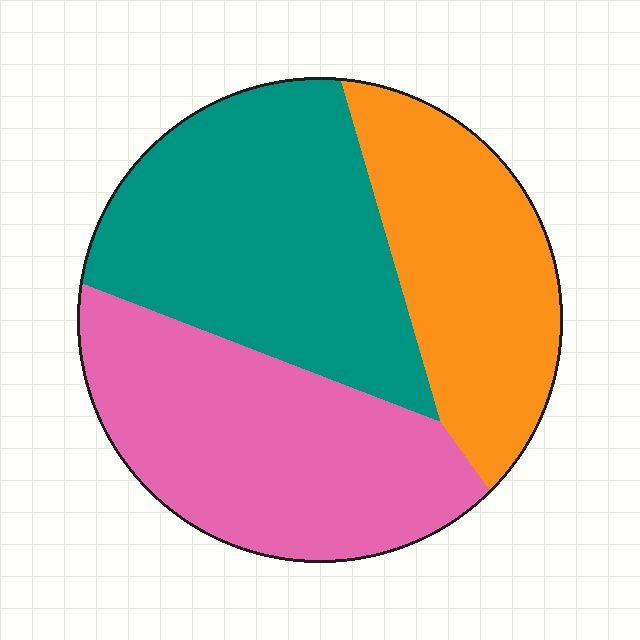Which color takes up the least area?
Orange, at roughly 25%.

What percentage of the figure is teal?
Teal covers roughly 40% of the figure.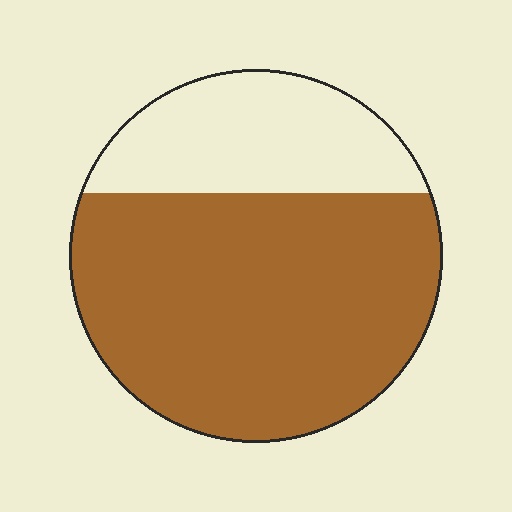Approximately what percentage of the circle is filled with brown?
Approximately 70%.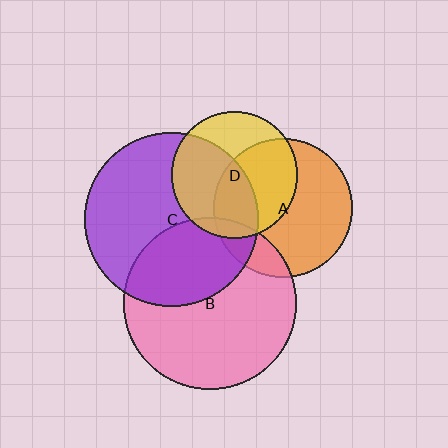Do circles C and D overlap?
Yes.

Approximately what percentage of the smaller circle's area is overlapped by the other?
Approximately 50%.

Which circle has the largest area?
Circle C (purple).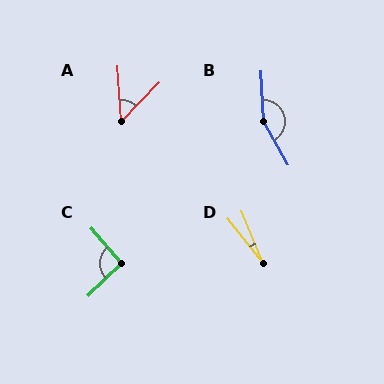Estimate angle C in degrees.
Approximately 94 degrees.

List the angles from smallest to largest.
D (16°), A (48°), C (94°), B (154°).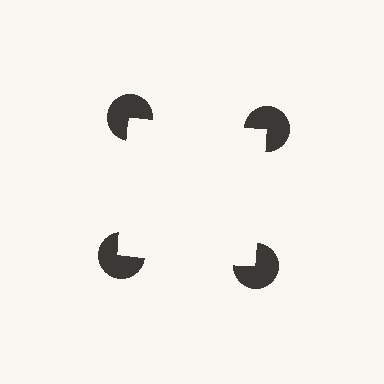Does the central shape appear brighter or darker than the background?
It typically appears slightly brighter than the background, even though no actual brightness change is drawn.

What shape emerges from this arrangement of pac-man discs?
An illusory square — its edges are inferred from the aligned wedge cuts in the pac-man discs, not physically drawn.